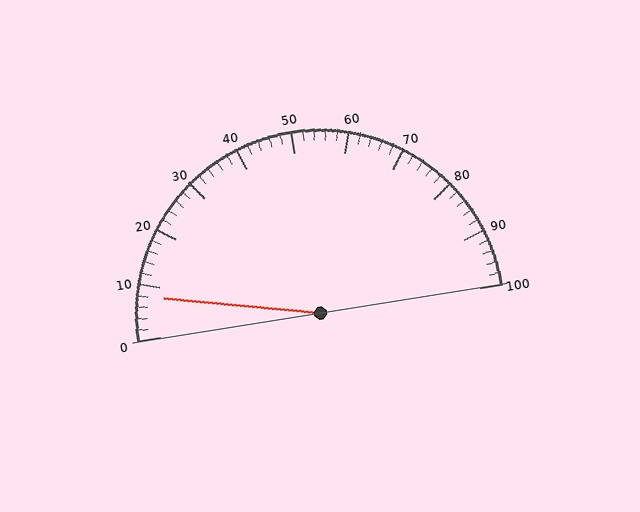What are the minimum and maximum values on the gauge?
The gauge ranges from 0 to 100.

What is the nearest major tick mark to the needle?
The nearest major tick mark is 10.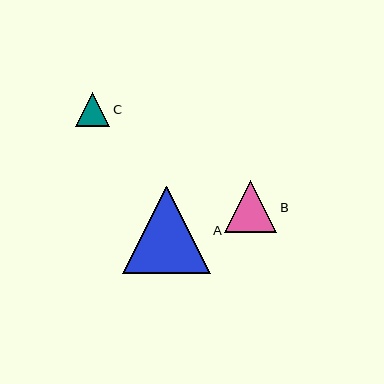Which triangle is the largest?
Triangle A is the largest with a size of approximately 87 pixels.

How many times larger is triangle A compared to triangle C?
Triangle A is approximately 2.6 times the size of triangle C.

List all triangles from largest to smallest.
From largest to smallest: A, B, C.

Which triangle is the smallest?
Triangle C is the smallest with a size of approximately 34 pixels.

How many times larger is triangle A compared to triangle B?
Triangle A is approximately 1.7 times the size of triangle B.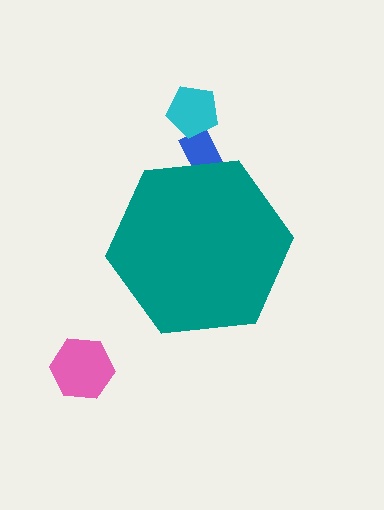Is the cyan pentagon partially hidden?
No, the cyan pentagon is fully visible.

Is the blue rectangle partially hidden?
Yes, the blue rectangle is partially hidden behind the teal hexagon.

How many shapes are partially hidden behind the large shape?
1 shape is partially hidden.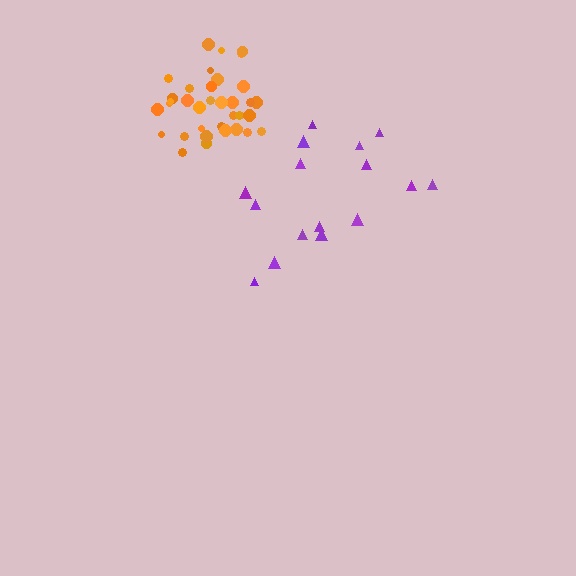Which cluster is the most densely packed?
Orange.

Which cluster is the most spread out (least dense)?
Purple.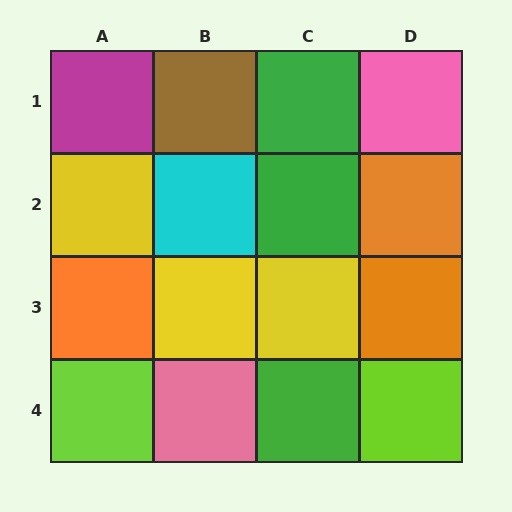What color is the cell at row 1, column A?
Magenta.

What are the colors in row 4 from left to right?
Lime, pink, green, lime.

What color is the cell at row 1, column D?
Pink.